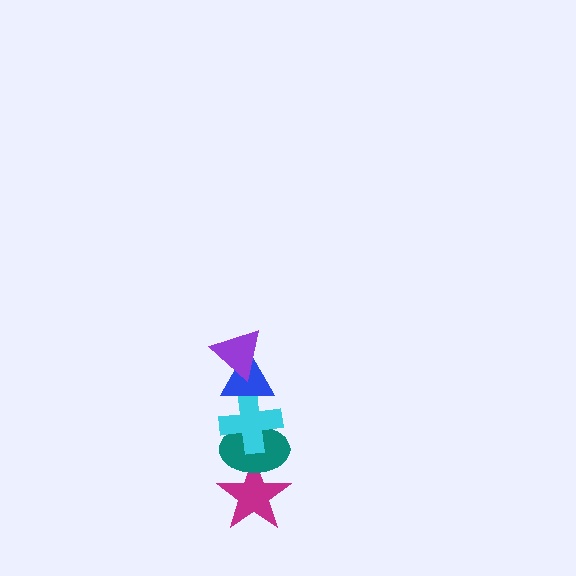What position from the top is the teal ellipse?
The teal ellipse is 4th from the top.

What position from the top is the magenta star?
The magenta star is 5th from the top.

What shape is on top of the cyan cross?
The blue triangle is on top of the cyan cross.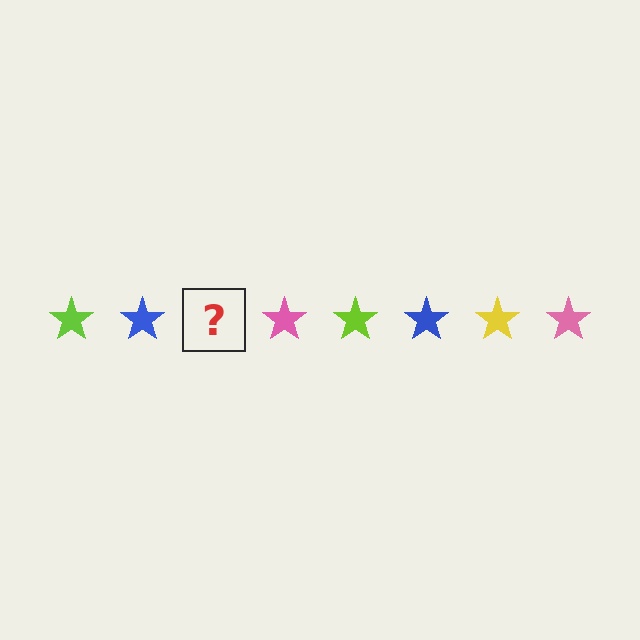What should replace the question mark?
The question mark should be replaced with a yellow star.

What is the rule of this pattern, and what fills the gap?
The rule is that the pattern cycles through lime, blue, yellow, pink stars. The gap should be filled with a yellow star.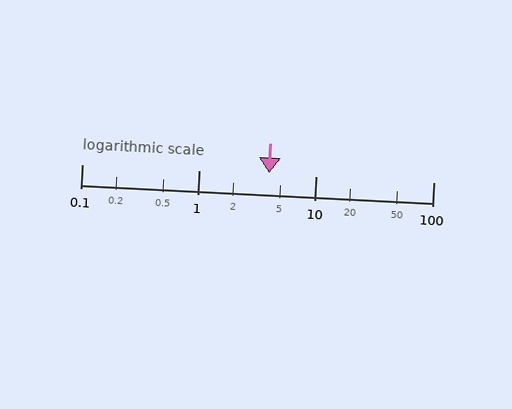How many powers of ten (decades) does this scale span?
The scale spans 3 decades, from 0.1 to 100.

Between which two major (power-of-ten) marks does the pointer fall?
The pointer is between 1 and 10.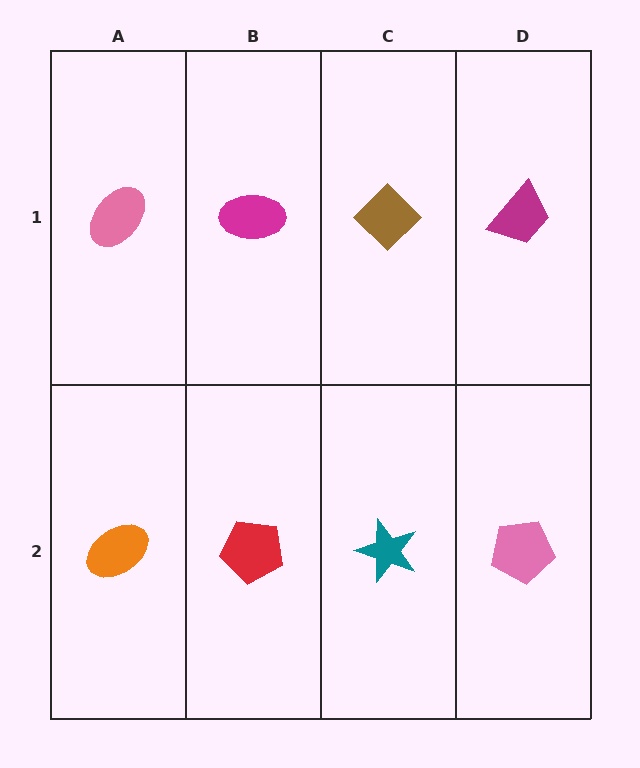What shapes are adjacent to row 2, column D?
A magenta trapezoid (row 1, column D), a teal star (row 2, column C).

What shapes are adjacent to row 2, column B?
A magenta ellipse (row 1, column B), an orange ellipse (row 2, column A), a teal star (row 2, column C).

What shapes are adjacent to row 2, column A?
A pink ellipse (row 1, column A), a red pentagon (row 2, column B).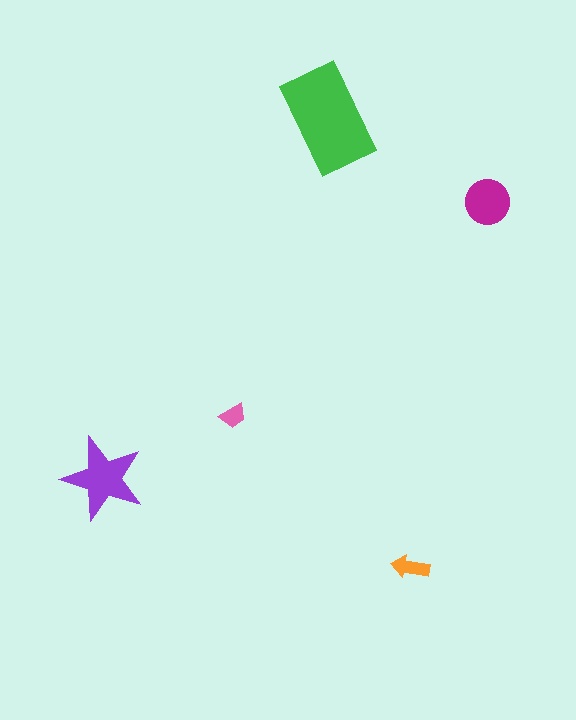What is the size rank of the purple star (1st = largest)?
2nd.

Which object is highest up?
The green rectangle is topmost.